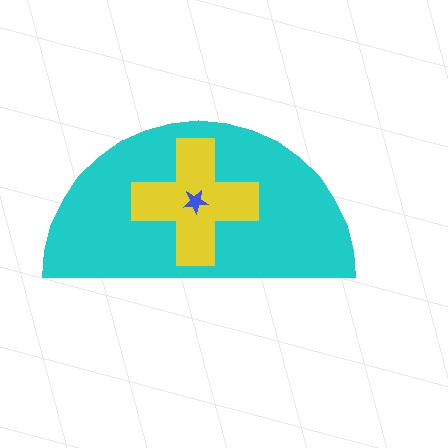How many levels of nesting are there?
3.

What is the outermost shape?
The cyan semicircle.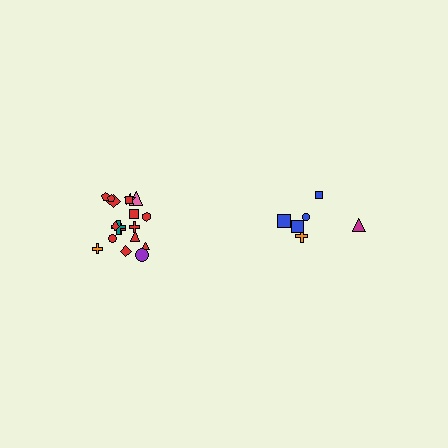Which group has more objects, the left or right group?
The left group.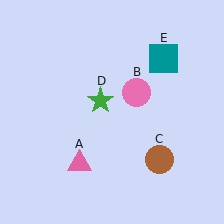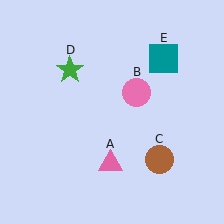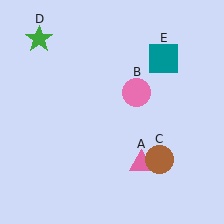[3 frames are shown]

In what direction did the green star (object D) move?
The green star (object D) moved up and to the left.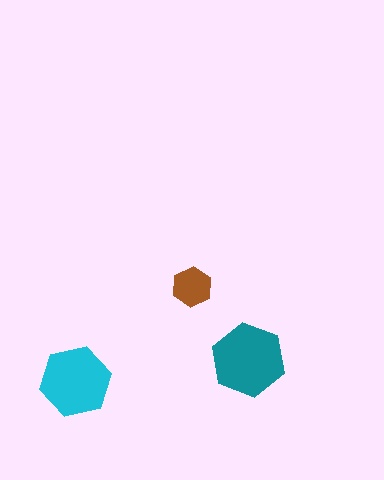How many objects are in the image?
There are 3 objects in the image.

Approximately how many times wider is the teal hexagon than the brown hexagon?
About 2 times wider.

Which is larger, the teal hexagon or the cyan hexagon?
The teal one.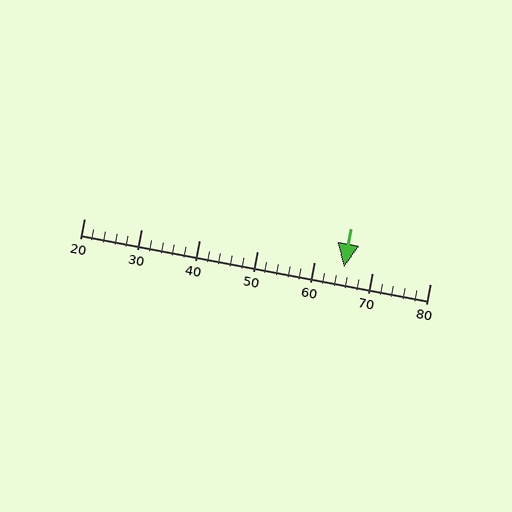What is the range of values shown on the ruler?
The ruler shows values from 20 to 80.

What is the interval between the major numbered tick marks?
The major tick marks are spaced 10 units apart.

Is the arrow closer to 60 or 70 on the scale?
The arrow is closer to 70.